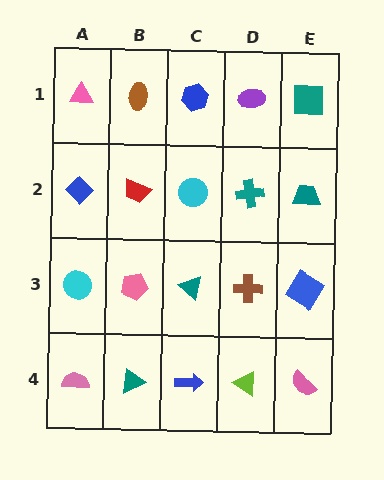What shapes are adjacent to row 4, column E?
A blue diamond (row 3, column E), a lime triangle (row 4, column D).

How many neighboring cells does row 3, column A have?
3.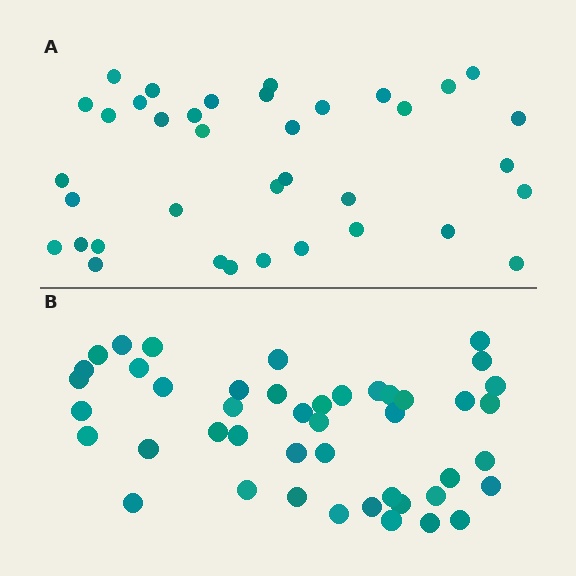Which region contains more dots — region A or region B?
Region B (the bottom region) has more dots.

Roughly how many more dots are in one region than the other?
Region B has roughly 8 or so more dots than region A.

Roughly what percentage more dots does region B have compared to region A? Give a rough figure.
About 20% more.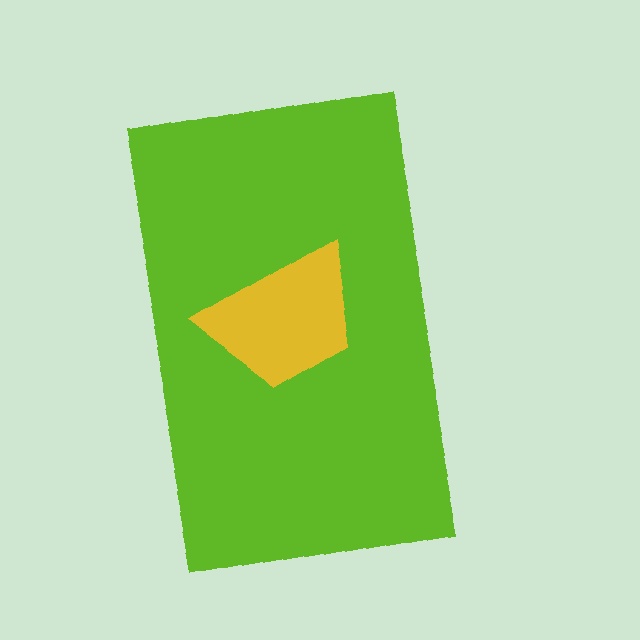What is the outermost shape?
The lime rectangle.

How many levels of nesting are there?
2.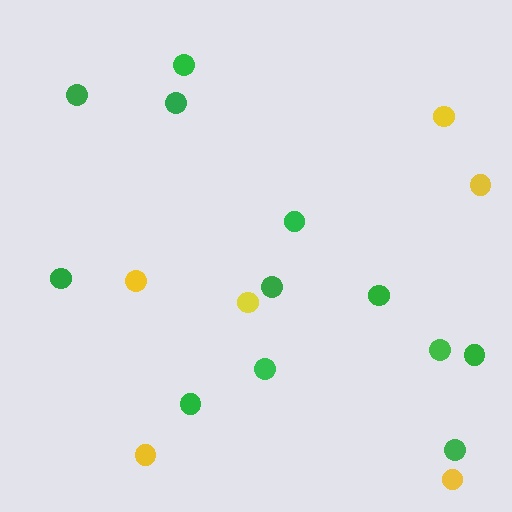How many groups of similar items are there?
There are 2 groups: one group of green circles (12) and one group of yellow circles (6).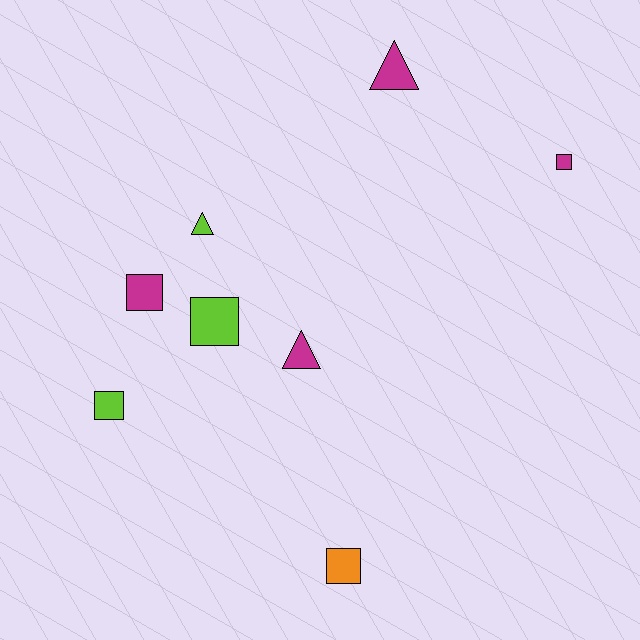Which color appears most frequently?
Magenta, with 4 objects.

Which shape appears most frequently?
Square, with 5 objects.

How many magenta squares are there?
There are 2 magenta squares.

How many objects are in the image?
There are 8 objects.